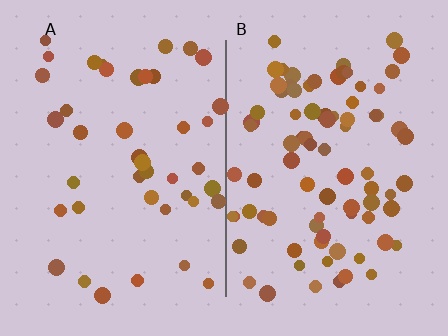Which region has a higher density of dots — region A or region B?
B (the right).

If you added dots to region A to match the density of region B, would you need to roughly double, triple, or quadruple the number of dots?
Approximately double.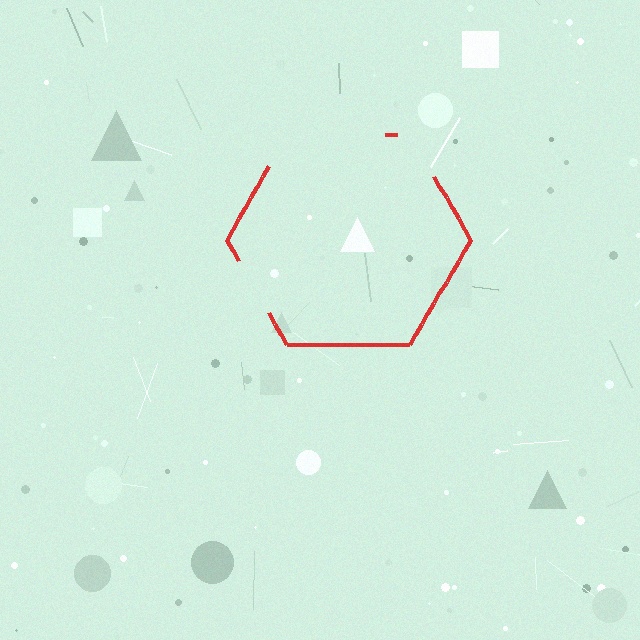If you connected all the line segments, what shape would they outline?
They would outline a hexagon.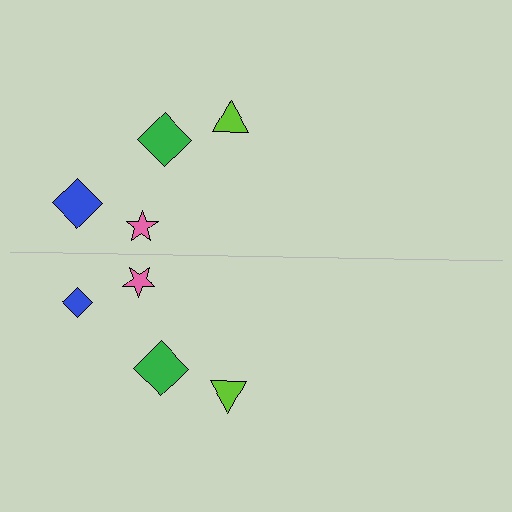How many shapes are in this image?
There are 8 shapes in this image.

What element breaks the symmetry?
The blue diamond on the bottom side has a different size than its mirror counterpart.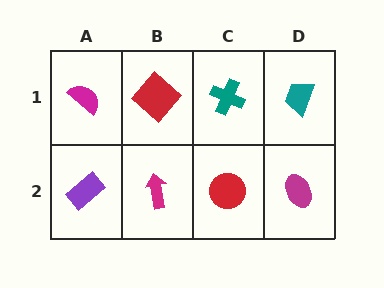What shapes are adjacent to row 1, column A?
A purple rectangle (row 2, column A), a red diamond (row 1, column B).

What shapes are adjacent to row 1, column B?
A magenta arrow (row 2, column B), a magenta semicircle (row 1, column A), a teal cross (row 1, column C).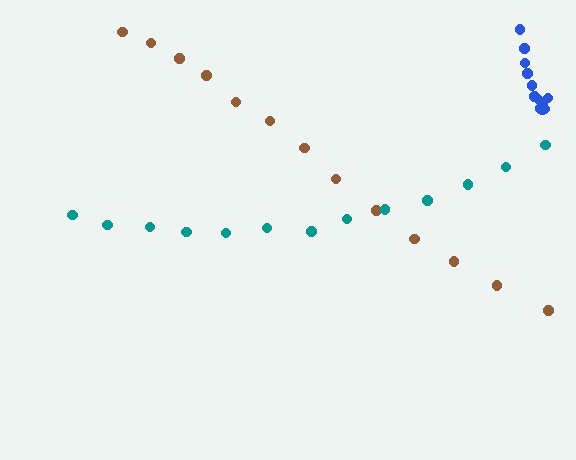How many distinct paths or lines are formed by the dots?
There are 3 distinct paths.